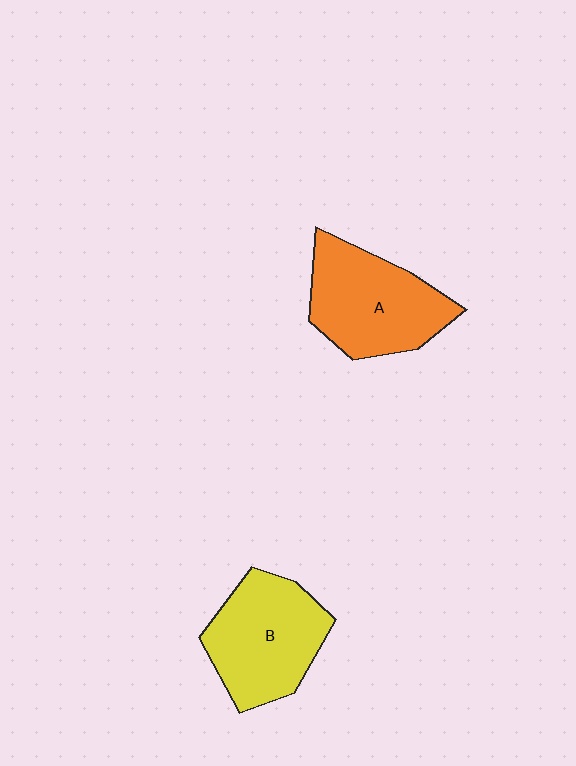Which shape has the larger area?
Shape A (orange).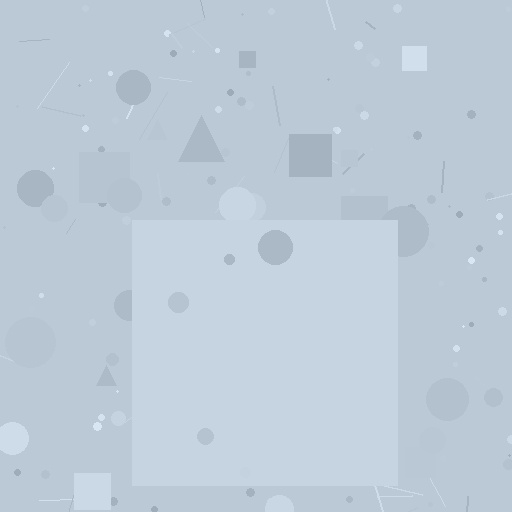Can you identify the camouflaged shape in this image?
The camouflaged shape is a square.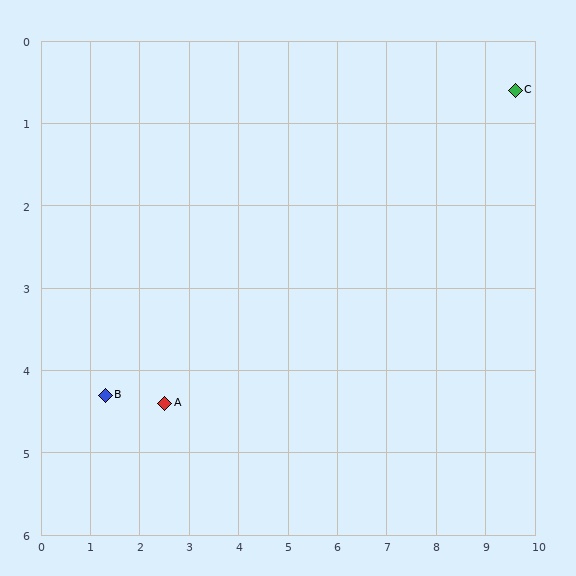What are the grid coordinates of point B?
Point B is at approximately (1.3, 4.3).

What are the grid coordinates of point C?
Point C is at approximately (9.6, 0.6).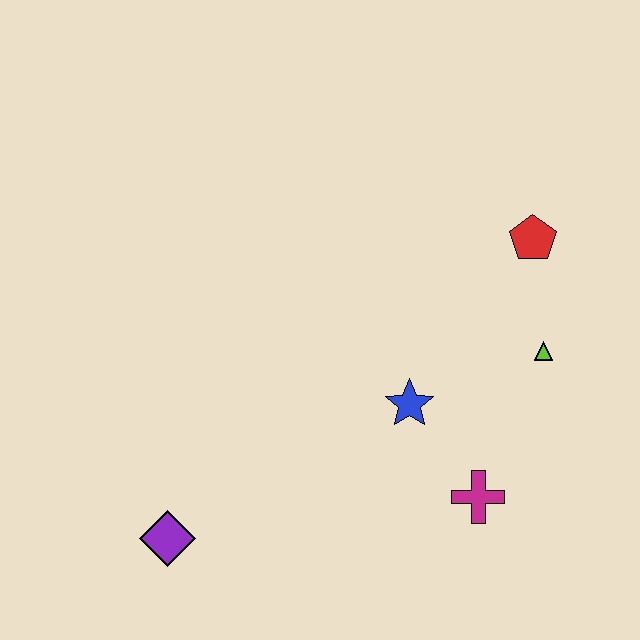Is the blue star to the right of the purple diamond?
Yes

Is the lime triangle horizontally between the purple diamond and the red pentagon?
No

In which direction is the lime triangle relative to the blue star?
The lime triangle is to the right of the blue star.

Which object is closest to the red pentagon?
The lime triangle is closest to the red pentagon.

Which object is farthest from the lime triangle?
The purple diamond is farthest from the lime triangle.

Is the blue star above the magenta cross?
Yes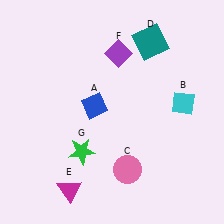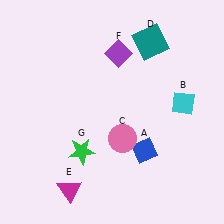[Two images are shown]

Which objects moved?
The objects that moved are: the blue diamond (A), the pink circle (C).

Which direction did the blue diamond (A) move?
The blue diamond (A) moved right.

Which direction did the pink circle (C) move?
The pink circle (C) moved up.